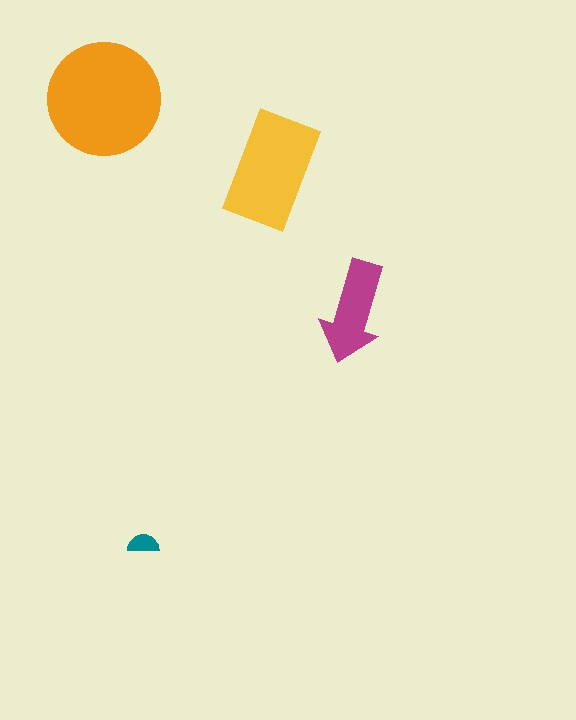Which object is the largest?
The orange circle.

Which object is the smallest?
The teal semicircle.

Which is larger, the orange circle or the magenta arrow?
The orange circle.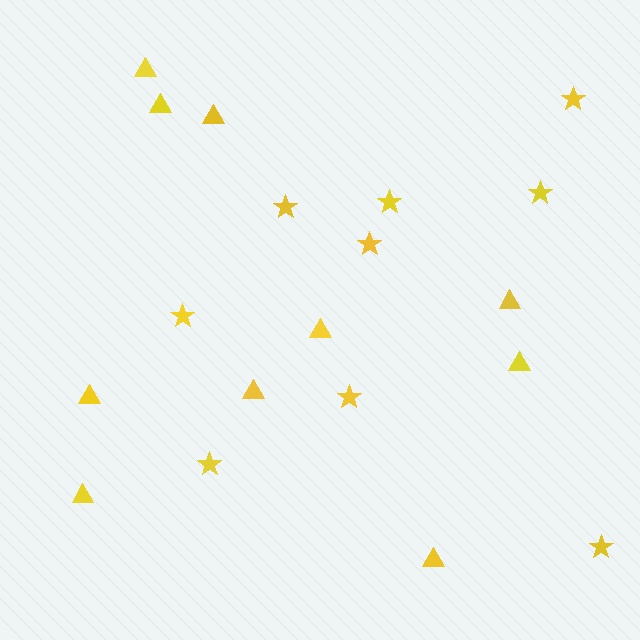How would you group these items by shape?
There are 2 groups: one group of triangles (10) and one group of stars (9).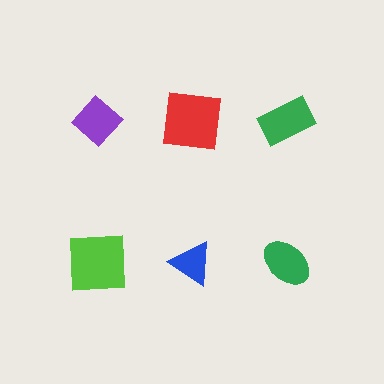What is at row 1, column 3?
A green rectangle.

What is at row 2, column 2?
A blue triangle.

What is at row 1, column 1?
A purple diamond.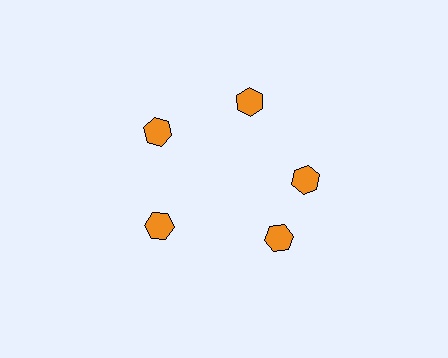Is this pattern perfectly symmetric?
No. The 5 orange hexagons are arranged in a ring, but one element near the 5 o'clock position is rotated out of alignment along the ring, breaking the 5-fold rotational symmetry.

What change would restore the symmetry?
The symmetry would be restored by rotating it back into even spacing with its neighbors so that all 5 hexagons sit at equal angles and equal distance from the center.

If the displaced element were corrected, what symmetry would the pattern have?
It would have 5-fold rotational symmetry — the pattern would map onto itself every 72 degrees.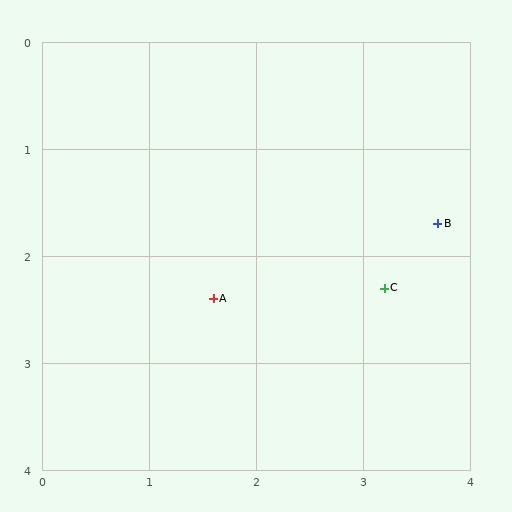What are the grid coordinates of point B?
Point B is at approximately (3.7, 1.7).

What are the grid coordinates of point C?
Point C is at approximately (3.2, 2.3).